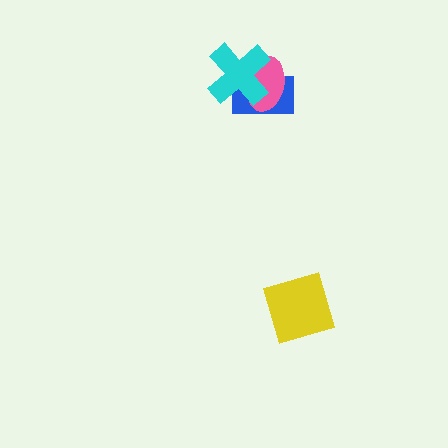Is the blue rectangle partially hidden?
Yes, it is partially covered by another shape.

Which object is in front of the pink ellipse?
The cyan cross is in front of the pink ellipse.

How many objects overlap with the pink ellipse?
2 objects overlap with the pink ellipse.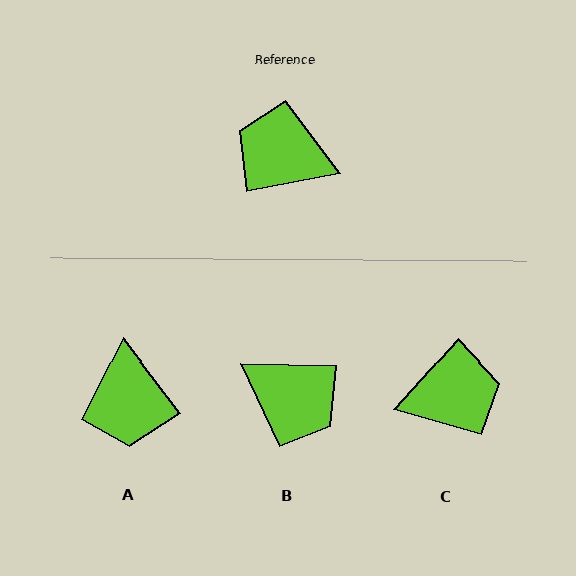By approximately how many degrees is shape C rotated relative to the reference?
Approximately 143 degrees clockwise.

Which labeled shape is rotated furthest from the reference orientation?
B, about 168 degrees away.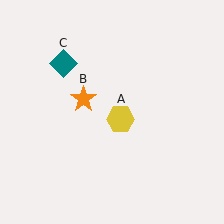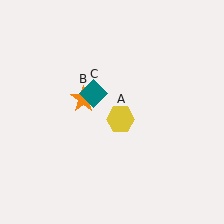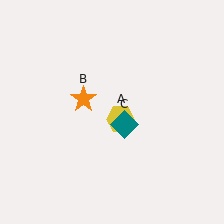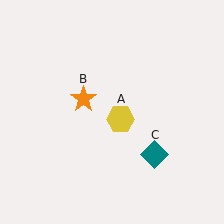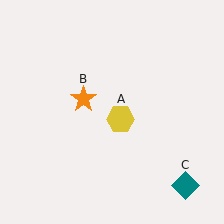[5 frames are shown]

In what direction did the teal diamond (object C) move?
The teal diamond (object C) moved down and to the right.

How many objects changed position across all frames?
1 object changed position: teal diamond (object C).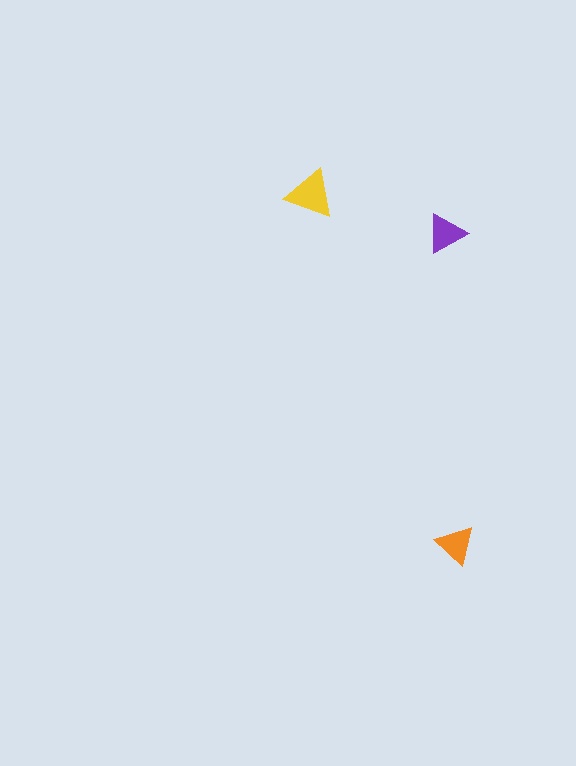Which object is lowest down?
The orange triangle is bottommost.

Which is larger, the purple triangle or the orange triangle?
The purple one.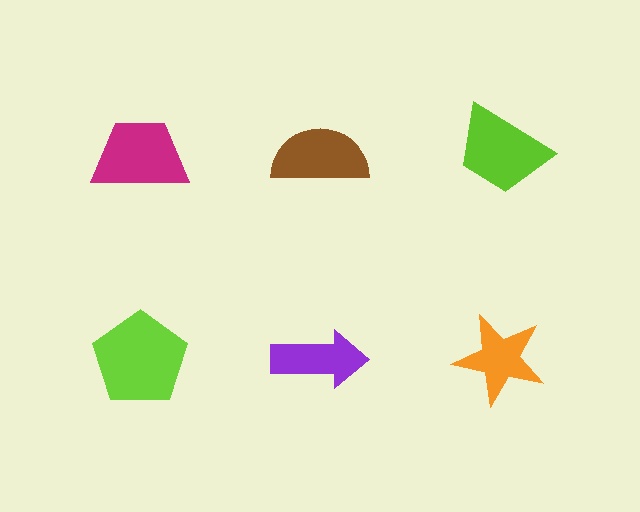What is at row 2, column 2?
A purple arrow.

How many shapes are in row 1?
3 shapes.